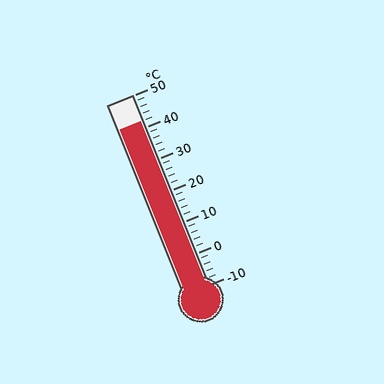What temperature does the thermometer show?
The thermometer shows approximately 42°C.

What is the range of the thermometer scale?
The thermometer scale ranges from -10°C to 50°C.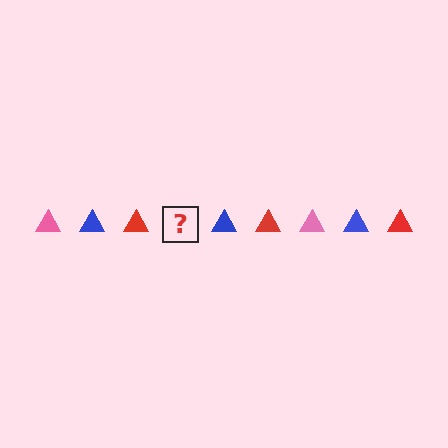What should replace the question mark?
The question mark should be replaced with a pink triangle.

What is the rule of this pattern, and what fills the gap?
The rule is that the pattern cycles through pink, blue, red triangles. The gap should be filled with a pink triangle.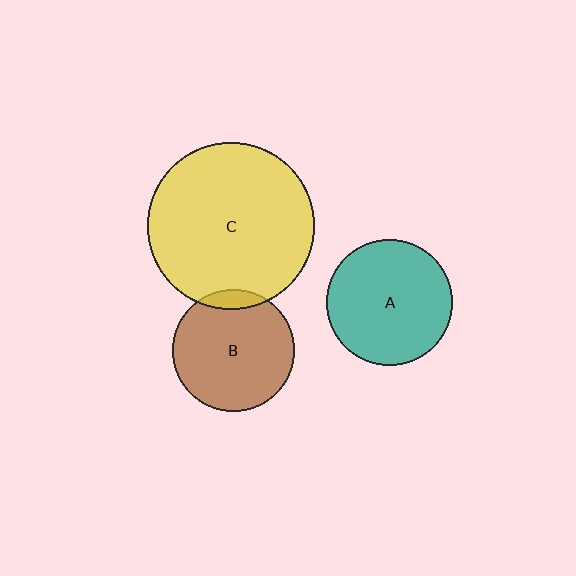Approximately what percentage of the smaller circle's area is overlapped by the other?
Approximately 10%.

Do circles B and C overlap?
Yes.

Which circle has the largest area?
Circle C (yellow).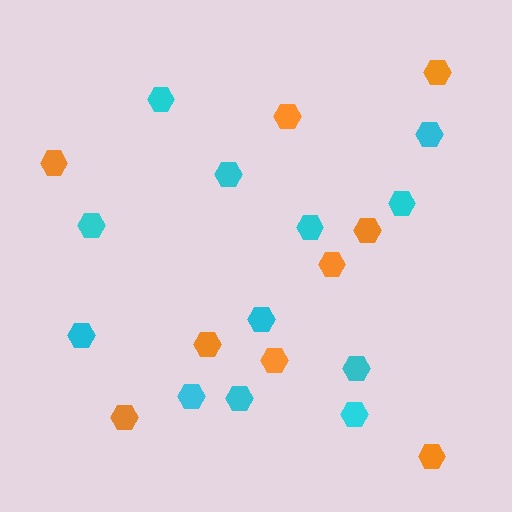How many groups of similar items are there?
There are 2 groups: one group of orange hexagons (9) and one group of cyan hexagons (12).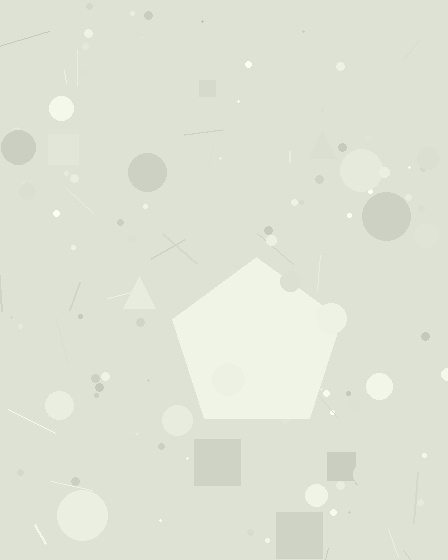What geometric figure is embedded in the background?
A pentagon is embedded in the background.